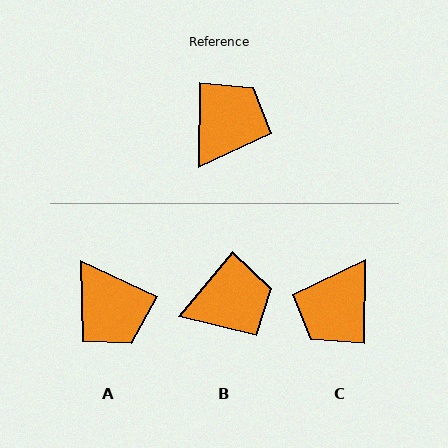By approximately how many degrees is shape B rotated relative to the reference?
Approximately 39 degrees clockwise.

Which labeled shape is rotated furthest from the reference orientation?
C, about 180 degrees away.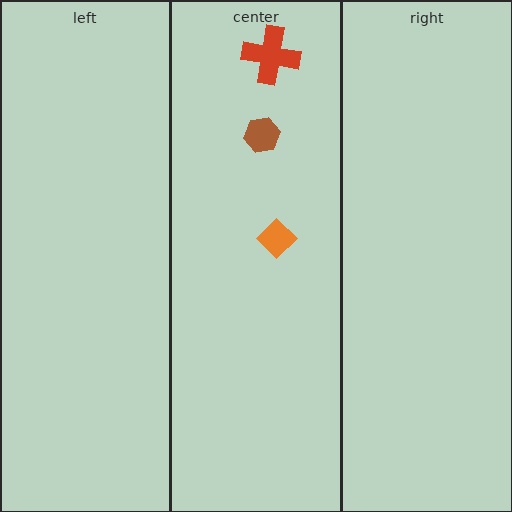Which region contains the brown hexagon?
The center region.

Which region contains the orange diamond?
The center region.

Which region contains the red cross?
The center region.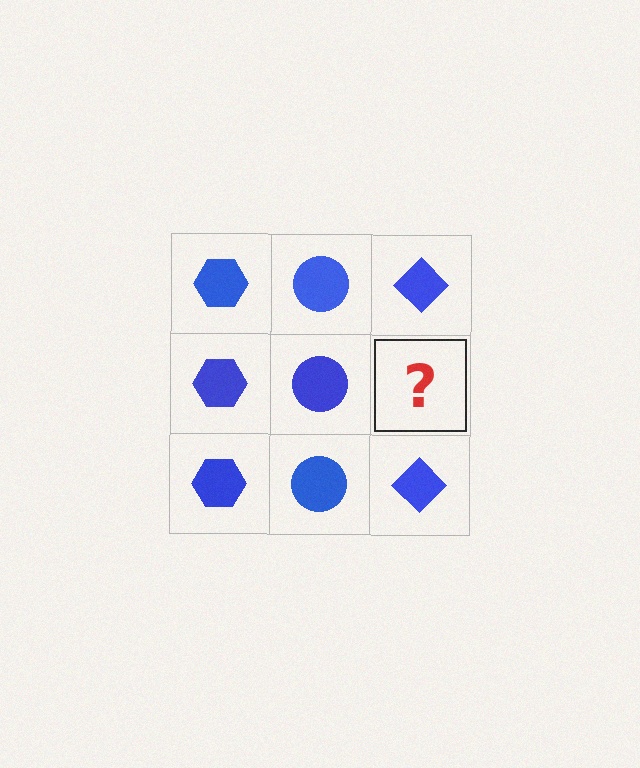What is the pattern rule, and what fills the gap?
The rule is that each column has a consistent shape. The gap should be filled with a blue diamond.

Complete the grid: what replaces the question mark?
The question mark should be replaced with a blue diamond.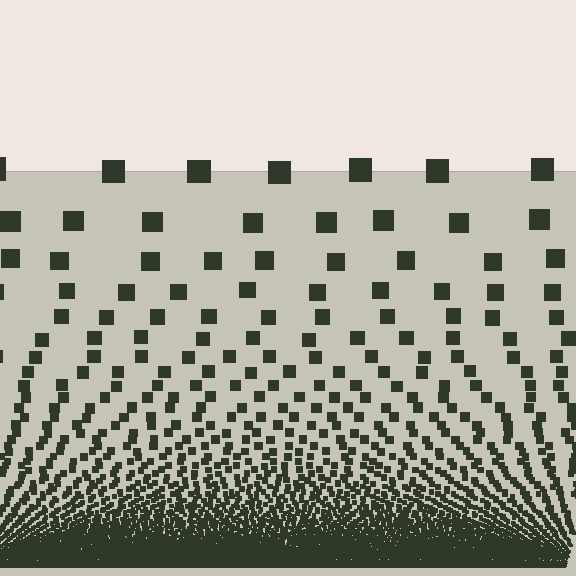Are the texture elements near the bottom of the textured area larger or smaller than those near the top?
Smaller. The gradient is inverted — elements near the bottom are smaller and denser.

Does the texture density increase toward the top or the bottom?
Density increases toward the bottom.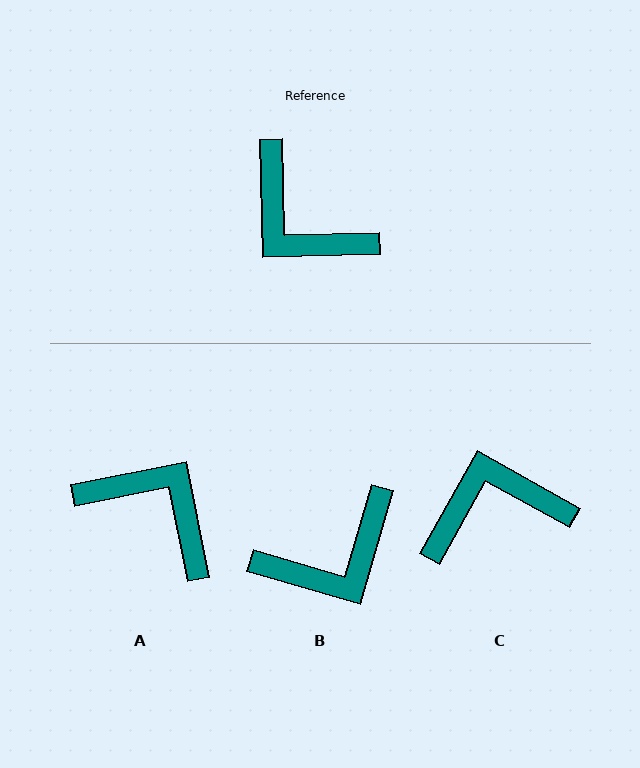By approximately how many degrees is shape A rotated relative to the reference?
Approximately 170 degrees clockwise.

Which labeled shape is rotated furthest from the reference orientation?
A, about 170 degrees away.